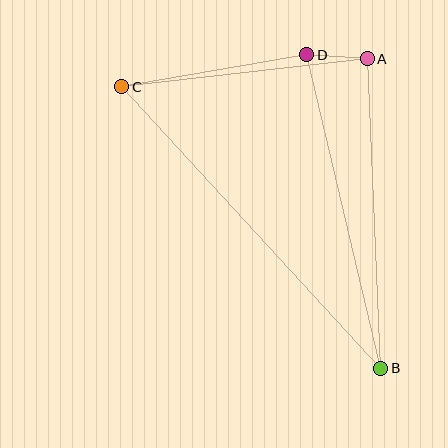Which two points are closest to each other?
Points A and D are closest to each other.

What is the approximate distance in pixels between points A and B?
The distance between A and B is approximately 310 pixels.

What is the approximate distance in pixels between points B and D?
The distance between B and D is approximately 322 pixels.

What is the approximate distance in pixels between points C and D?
The distance between C and D is approximately 188 pixels.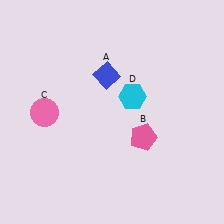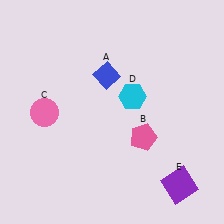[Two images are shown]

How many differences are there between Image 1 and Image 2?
There is 1 difference between the two images.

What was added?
A purple square (E) was added in Image 2.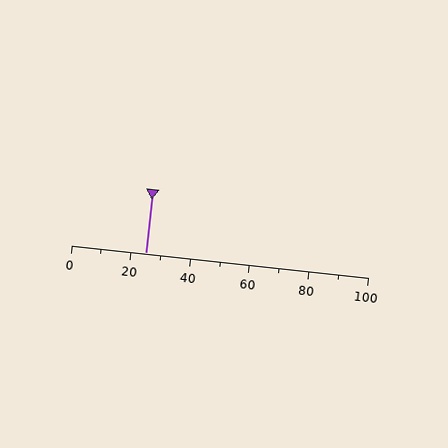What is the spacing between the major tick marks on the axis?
The major ticks are spaced 20 apart.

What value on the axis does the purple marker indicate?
The marker indicates approximately 25.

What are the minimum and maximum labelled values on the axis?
The axis runs from 0 to 100.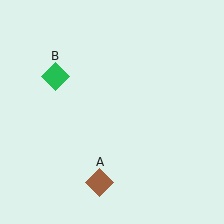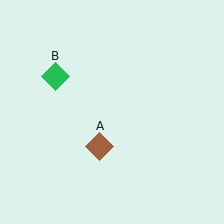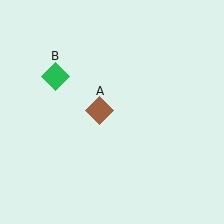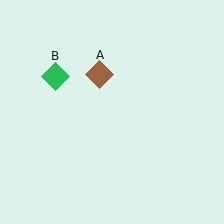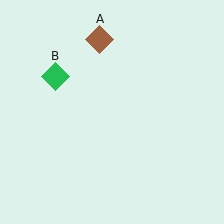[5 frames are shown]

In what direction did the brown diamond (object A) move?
The brown diamond (object A) moved up.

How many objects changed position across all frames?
1 object changed position: brown diamond (object A).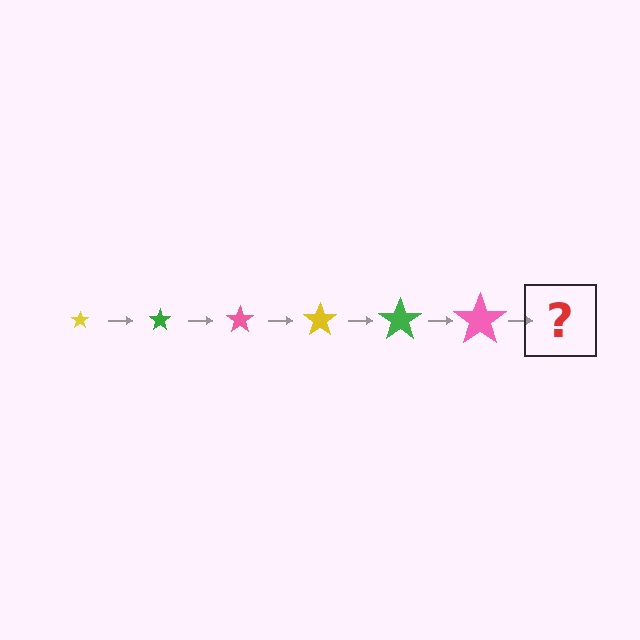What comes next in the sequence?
The next element should be a yellow star, larger than the previous one.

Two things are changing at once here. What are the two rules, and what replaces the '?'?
The two rules are that the star grows larger each step and the color cycles through yellow, green, and pink. The '?' should be a yellow star, larger than the previous one.